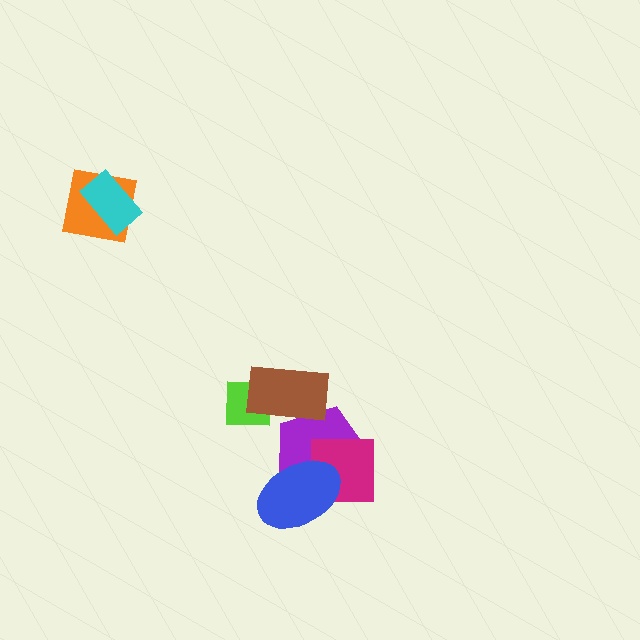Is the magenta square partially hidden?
Yes, it is partially covered by another shape.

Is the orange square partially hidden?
Yes, it is partially covered by another shape.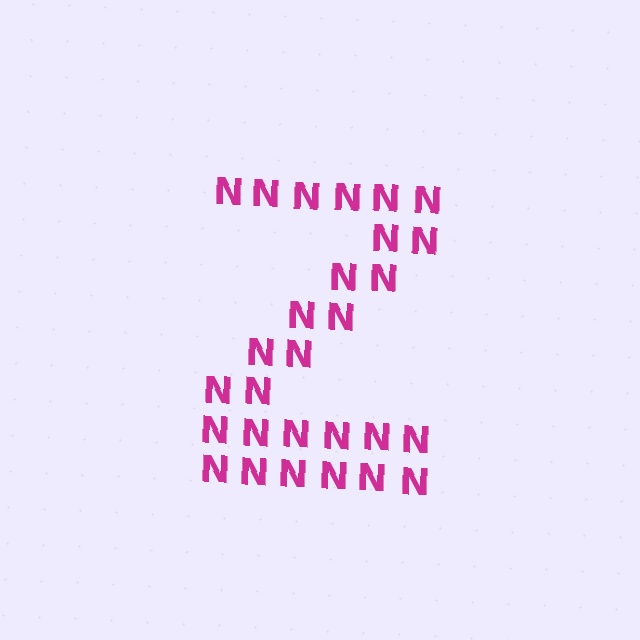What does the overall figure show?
The overall figure shows the letter Z.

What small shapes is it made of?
It is made of small letter N's.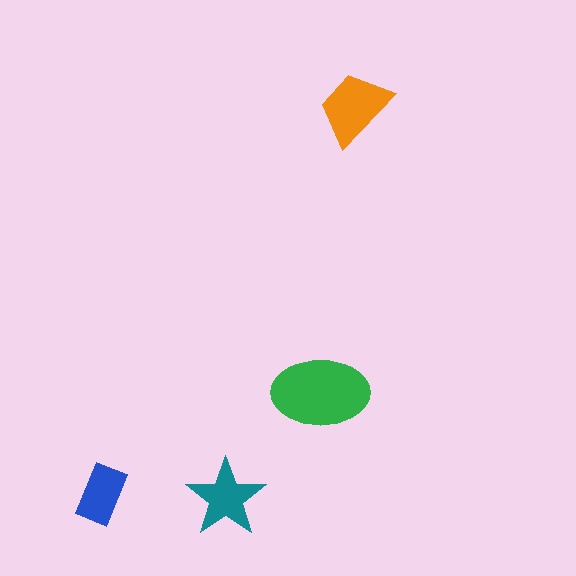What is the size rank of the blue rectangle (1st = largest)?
4th.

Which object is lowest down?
The teal star is bottommost.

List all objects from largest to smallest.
The green ellipse, the orange trapezoid, the teal star, the blue rectangle.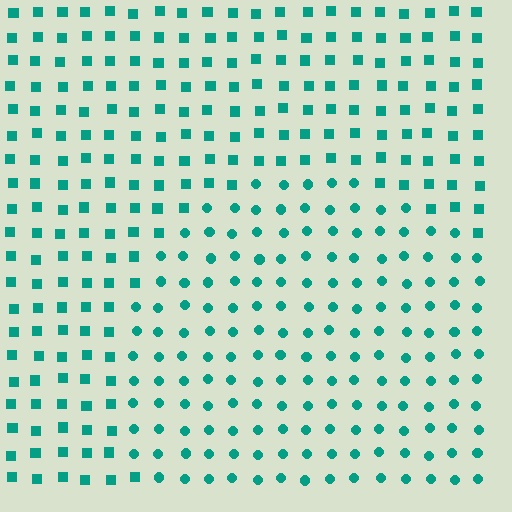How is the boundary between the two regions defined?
The boundary is defined by a change in element shape: circles inside vs. squares outside. All elements share the same color and spacing.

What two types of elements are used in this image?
The image uses circles inside the circle region and squares outside it.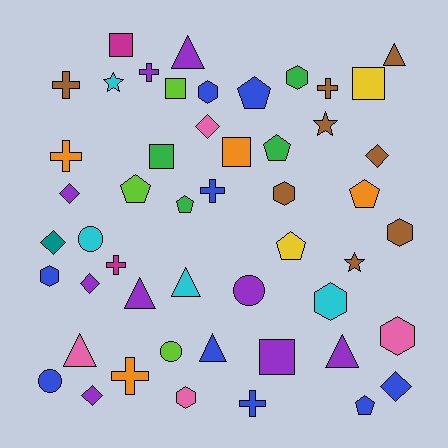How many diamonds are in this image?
There are 7 diamonds.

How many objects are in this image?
There are 50 objects.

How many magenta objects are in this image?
There are 2 magenta objects.